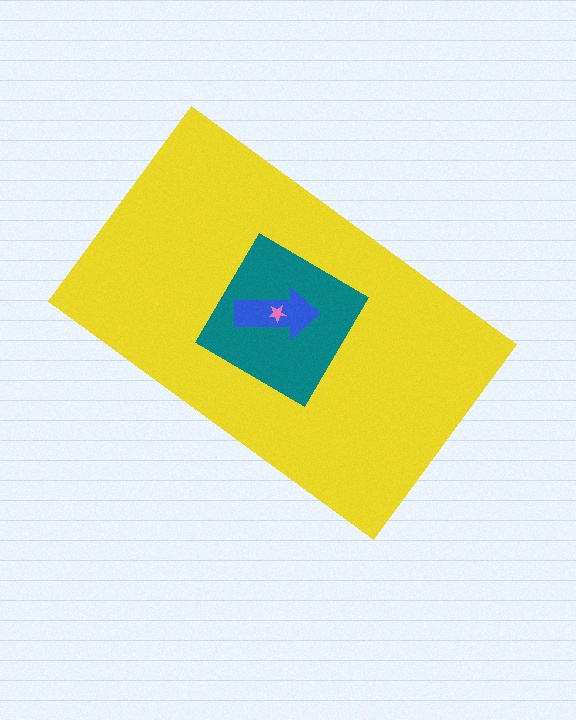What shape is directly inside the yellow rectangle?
The teal diamond.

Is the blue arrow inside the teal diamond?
Yes.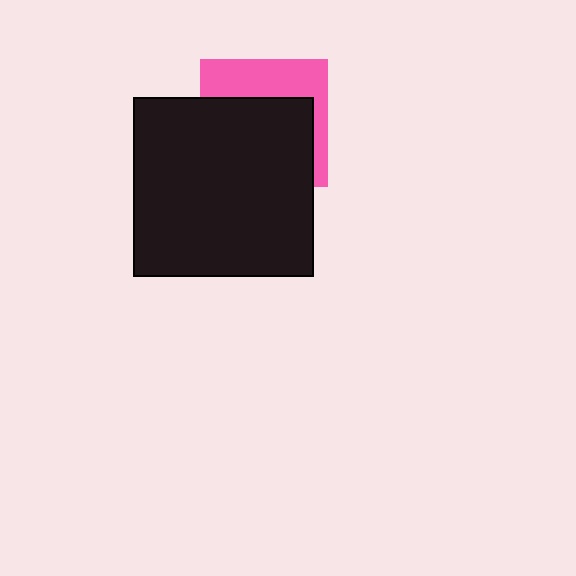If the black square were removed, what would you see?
You would see the complete pink square.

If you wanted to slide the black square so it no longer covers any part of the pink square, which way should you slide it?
Slide it down — that is the most direct way to separate the two shapes.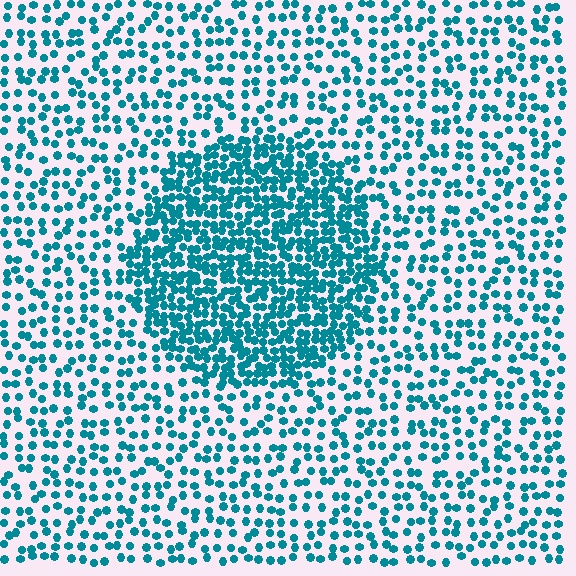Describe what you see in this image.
The image contains small teal elements arranged at two different densities. A circle-shaped region is visible where the elements are more densely packed than the surrounding area.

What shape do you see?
I see a circle.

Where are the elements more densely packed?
The elements are more densely packed inside the circle boundary.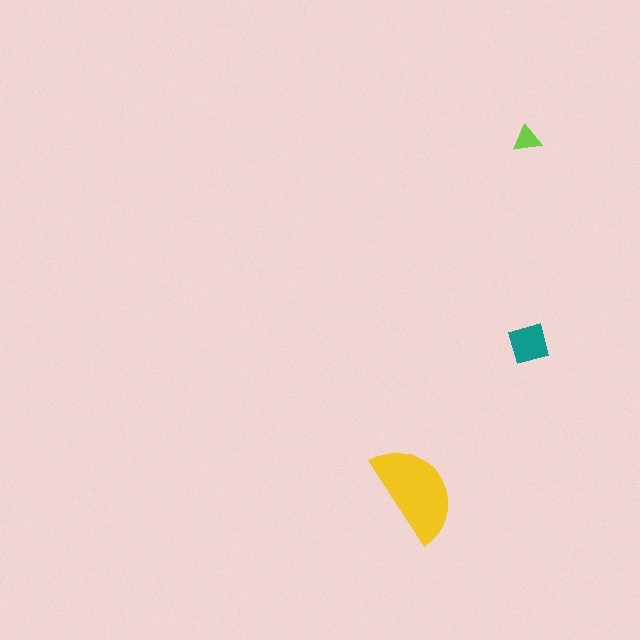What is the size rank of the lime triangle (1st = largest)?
3rd.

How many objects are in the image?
There are 3 objects in the image.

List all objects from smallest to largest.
The lime triangle, the teal square, the yellow semicircle.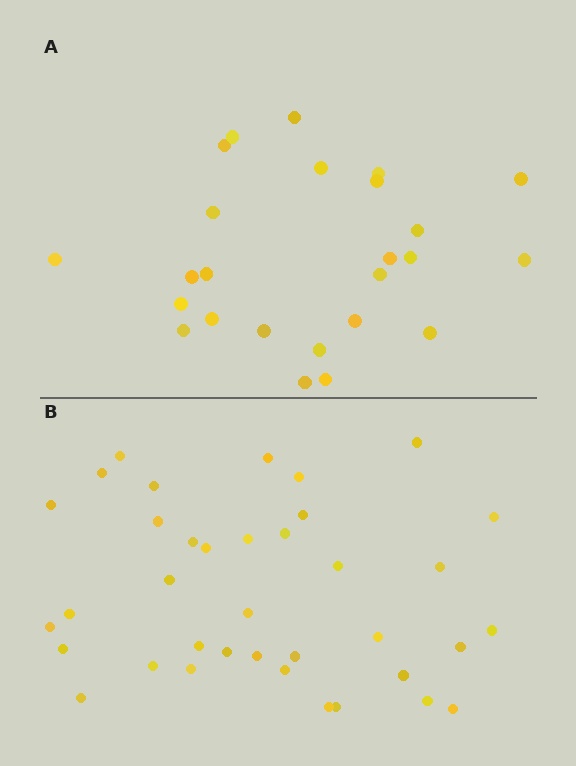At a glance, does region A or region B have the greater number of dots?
Region B (the bottom region) has more dots.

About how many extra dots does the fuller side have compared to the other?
Region B has roughly 12 or so more dots than region A.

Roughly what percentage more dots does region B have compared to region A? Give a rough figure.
About 50% more.